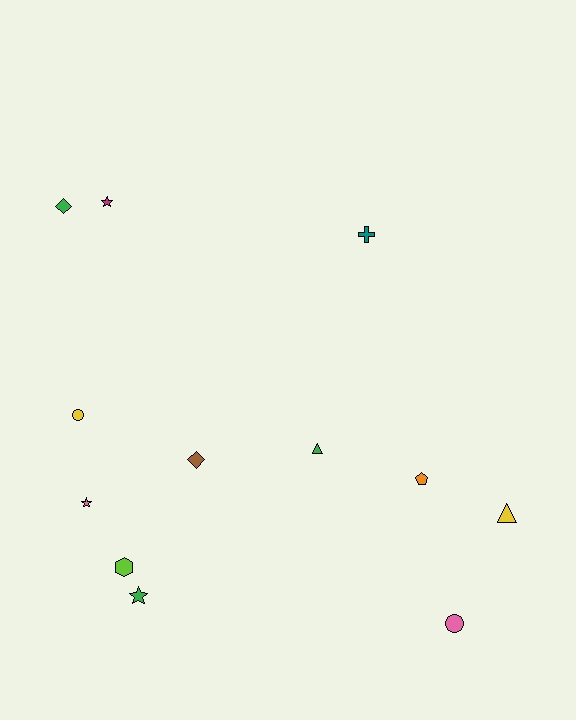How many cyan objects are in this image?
There are no cyan objects.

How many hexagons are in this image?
There is 1 hexagon.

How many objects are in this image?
There are 12 objects.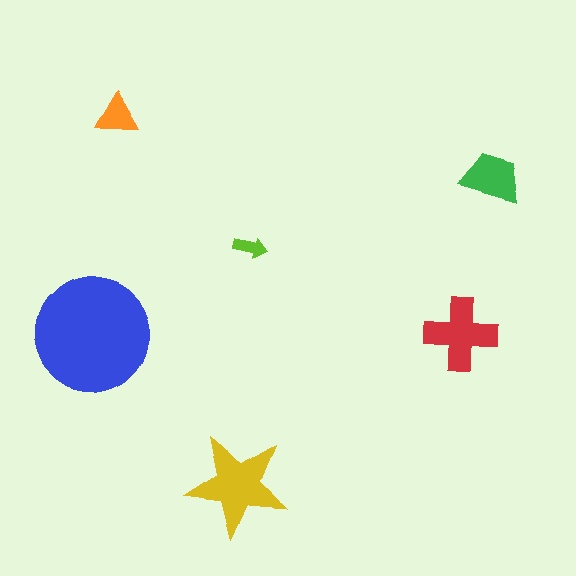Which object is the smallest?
The lime arrow.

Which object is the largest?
The blue circle.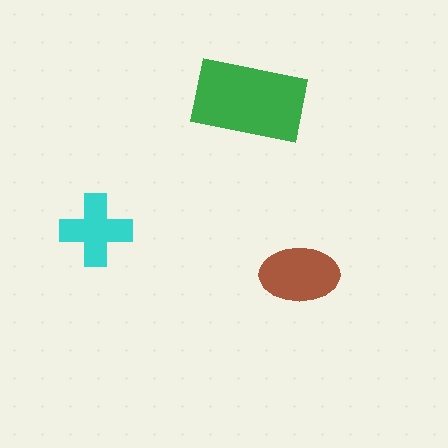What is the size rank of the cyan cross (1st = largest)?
3rd.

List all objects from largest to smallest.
The green rectangle, the brown ellipse, the cyan cross.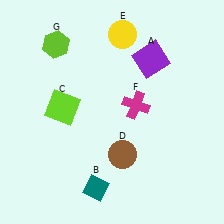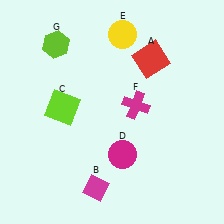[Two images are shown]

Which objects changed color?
A changed from purple to red. B changed from teal to magenta. D changed from brown to magenta.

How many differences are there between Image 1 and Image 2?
There are 3 differences between the two images.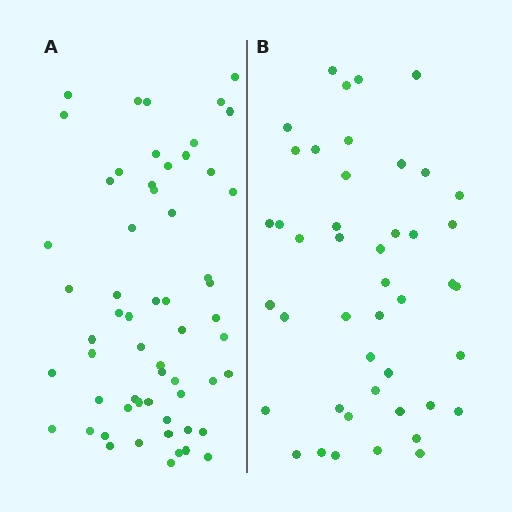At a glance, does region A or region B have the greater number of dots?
Region A (the left region) has more dots.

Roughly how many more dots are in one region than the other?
Region A has approximately 15 more dots than region B.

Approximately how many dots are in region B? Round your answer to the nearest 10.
About 40 dots. (The exact count is 45, which rounds to 40.)